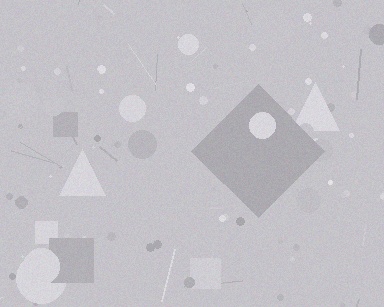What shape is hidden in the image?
A diamond is hidden in the image.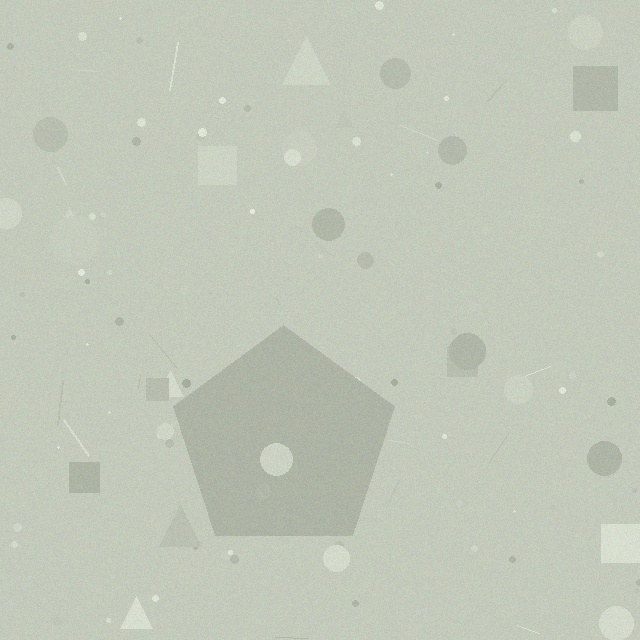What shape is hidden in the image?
A pentagon is hidden in the image.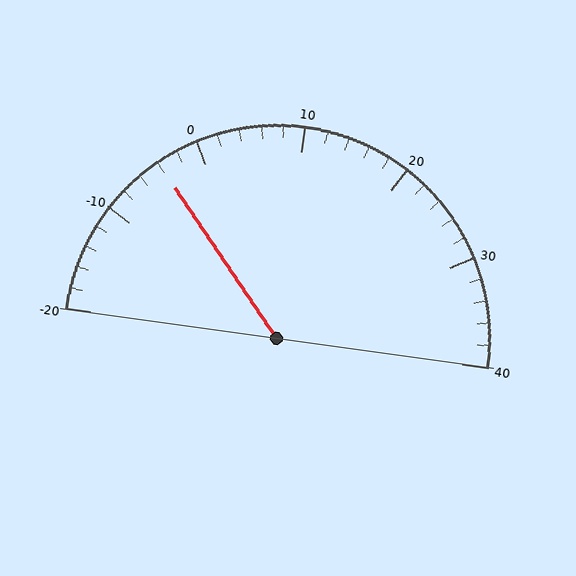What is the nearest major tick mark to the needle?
The nearest major tick mark is 0.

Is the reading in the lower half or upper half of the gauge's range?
The reading is in the lower half of the range (-20 to 40).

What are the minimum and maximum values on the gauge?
The gauge ranges from -20 to 40.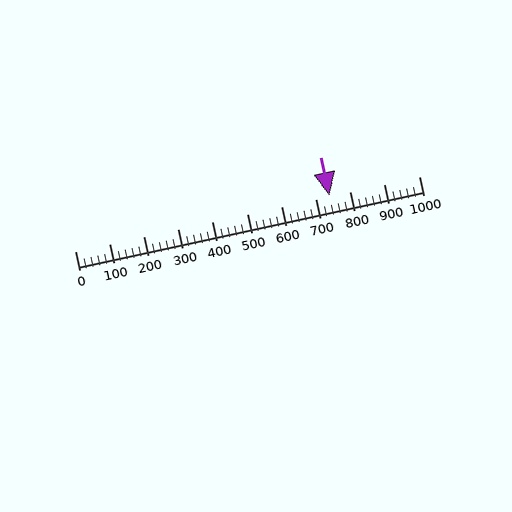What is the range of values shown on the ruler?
The ruler shows values from 0 to 1000.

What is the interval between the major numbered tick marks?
The major tick marks are spaced 100 units apart.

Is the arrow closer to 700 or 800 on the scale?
The arrow is closer to 700.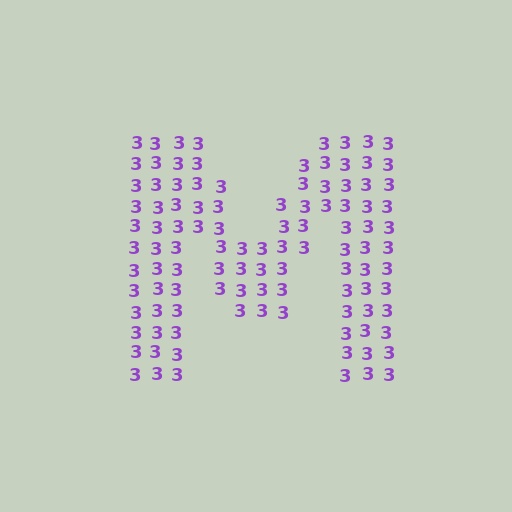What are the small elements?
The small elements are digit 3's.